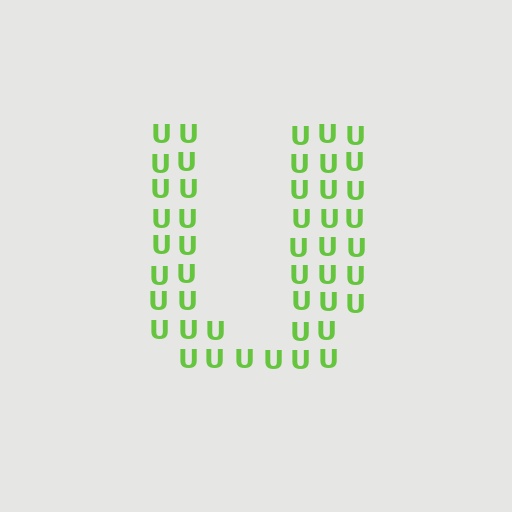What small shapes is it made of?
It is made of small letter U's.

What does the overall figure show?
The overall figure shows the letter U.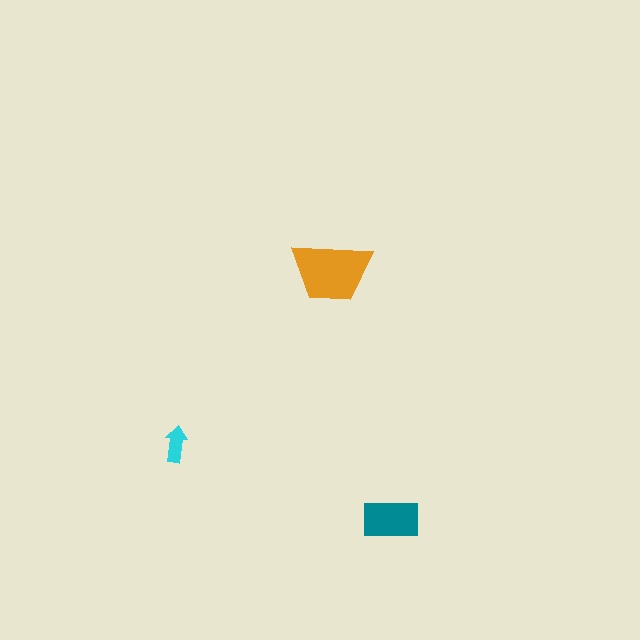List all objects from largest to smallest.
The orange trapezoid, the teal rectangle, the cyan arrow.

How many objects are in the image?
There are 3 objects in the image.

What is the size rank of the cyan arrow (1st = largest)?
3rd.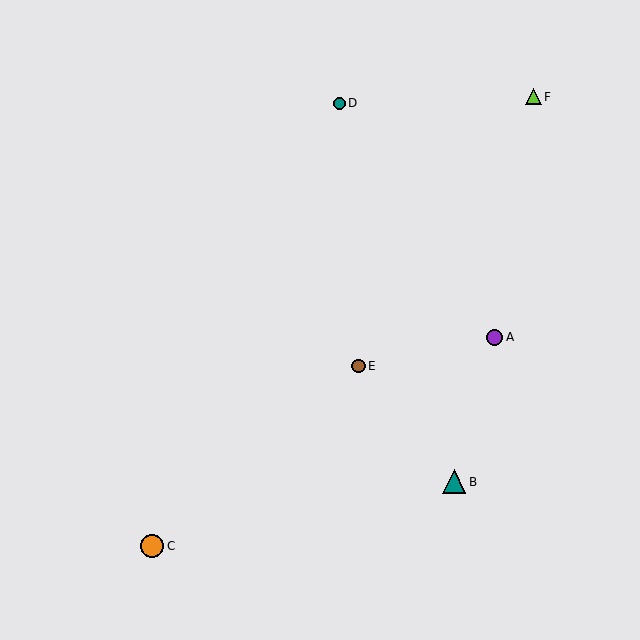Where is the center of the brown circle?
The center of the brown circle is at (358, 366).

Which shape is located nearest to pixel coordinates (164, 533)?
The orange circle (labeled C) at (152, 546) is nearest to that location.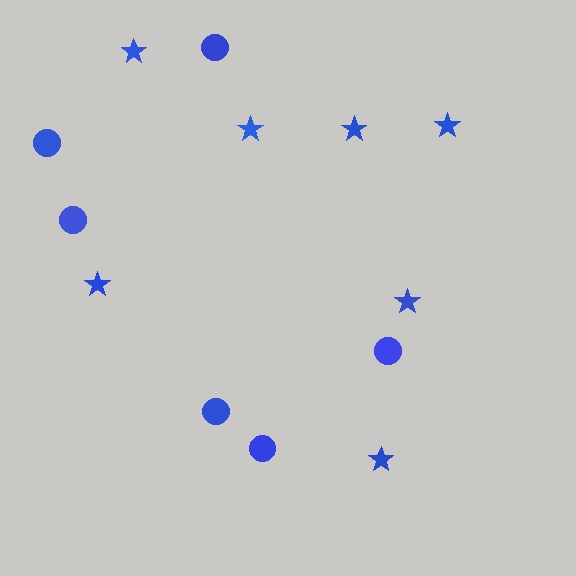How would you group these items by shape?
There are 2 groups: one group of stars (7) and one group of circles (6).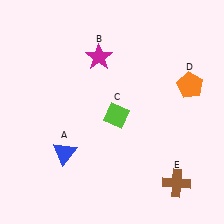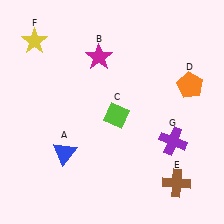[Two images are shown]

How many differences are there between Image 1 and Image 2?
There are 2 differences between the two images.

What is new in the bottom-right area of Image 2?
A purple cross (G) was added in the bottom-right area of Image 2.